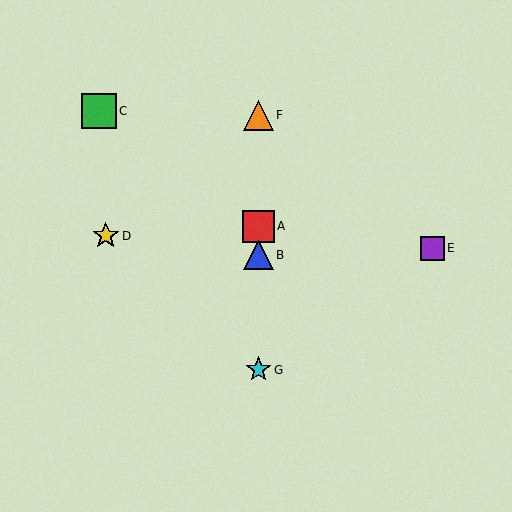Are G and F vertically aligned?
Yes, both are at x≈259.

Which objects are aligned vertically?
Objects A, B, F, G are aligned vertically.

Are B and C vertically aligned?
No, B is at x≈259 and C is at x≈99.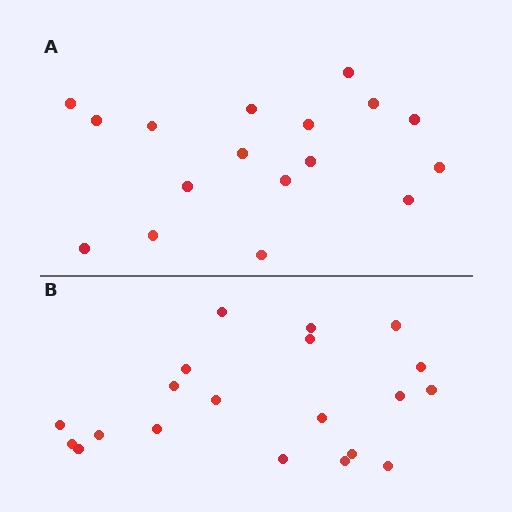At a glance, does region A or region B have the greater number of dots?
Region B (the bottom region) has more dots.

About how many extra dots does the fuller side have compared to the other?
Region B has just a few more — roughly 2 or 3 more dots than region A.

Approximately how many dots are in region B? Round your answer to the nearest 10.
About 20 dots.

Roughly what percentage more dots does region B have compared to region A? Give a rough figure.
About 20% more.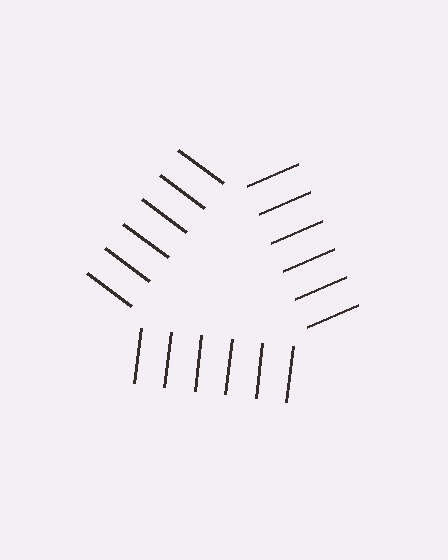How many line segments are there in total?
18 — 6 along each of the 3 edges.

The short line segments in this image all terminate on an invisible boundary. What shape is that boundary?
An illusory triangle — the line segments terminate on its edges but no continuous stroke is drawn.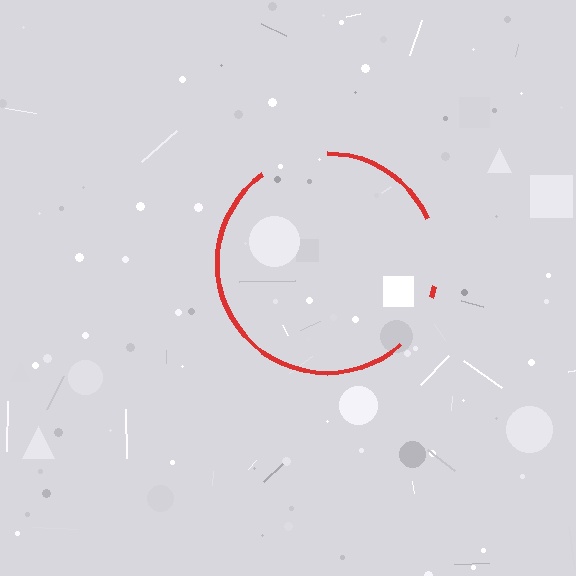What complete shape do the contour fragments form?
The contour fragments form a circle.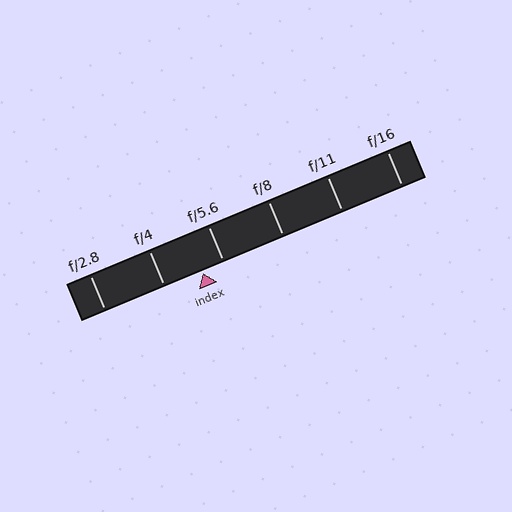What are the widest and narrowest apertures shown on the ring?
The widest aperture shown is f/2.8 and the narrowest is f/16.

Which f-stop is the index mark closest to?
The index mark is closest to f/5.6.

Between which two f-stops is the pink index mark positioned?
The index mark is between f/4 and f/5.6.